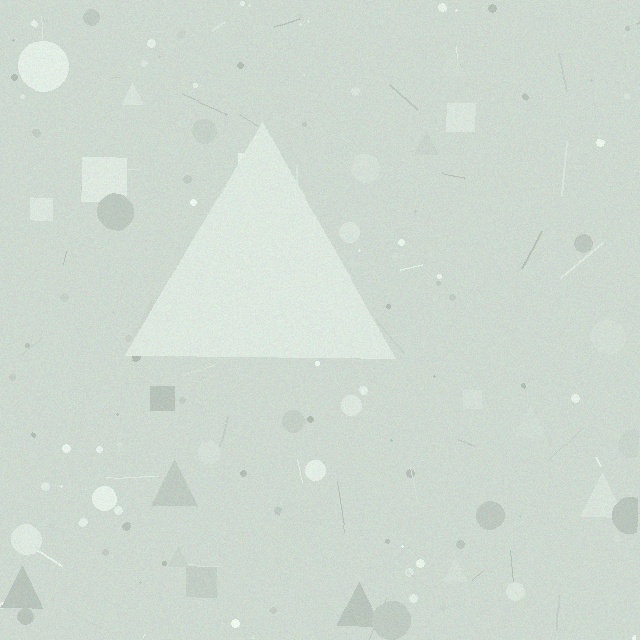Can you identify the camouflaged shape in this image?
The camouflaged shape is a triangle.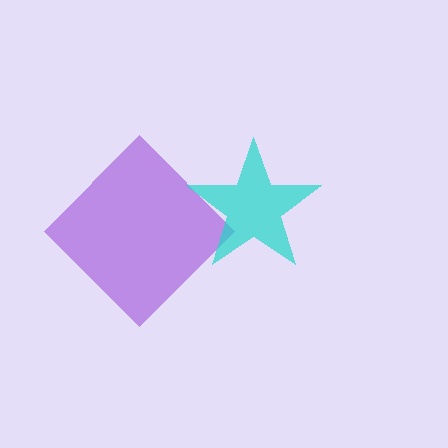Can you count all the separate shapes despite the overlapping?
Yes, there are 2 separate shapes.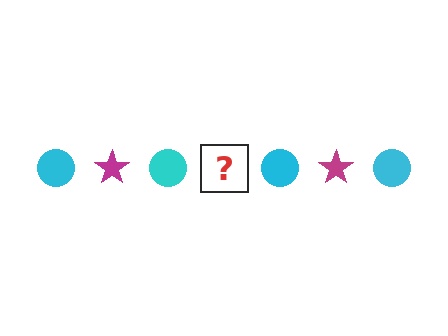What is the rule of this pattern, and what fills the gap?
The rule is that the pattern alternates between cyan circle and magenta star. The gap should be filled with a magenta star.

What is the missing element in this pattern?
The missing element is a magenta star.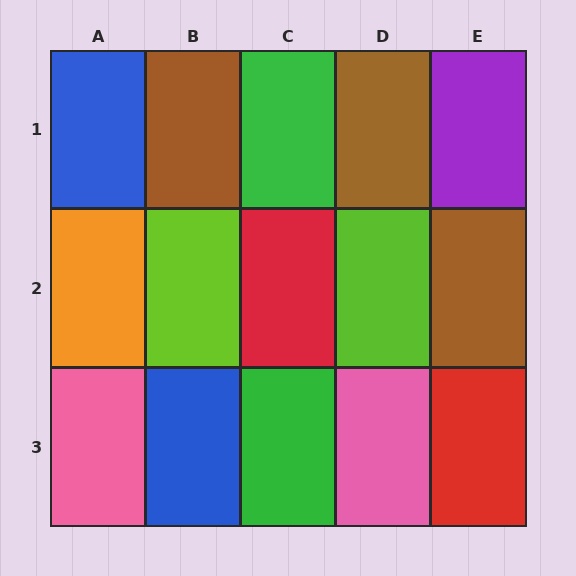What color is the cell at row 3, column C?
Green.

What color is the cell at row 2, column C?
Red.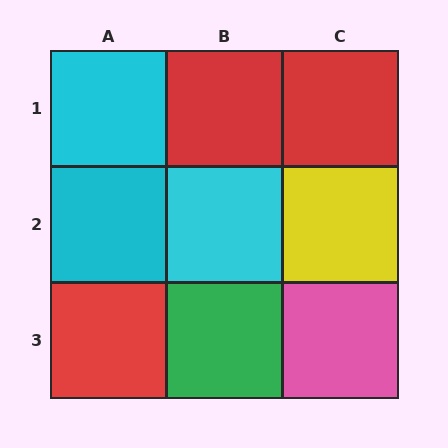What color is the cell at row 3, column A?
Red.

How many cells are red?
3 cells are red.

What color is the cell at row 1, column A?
Cyan.